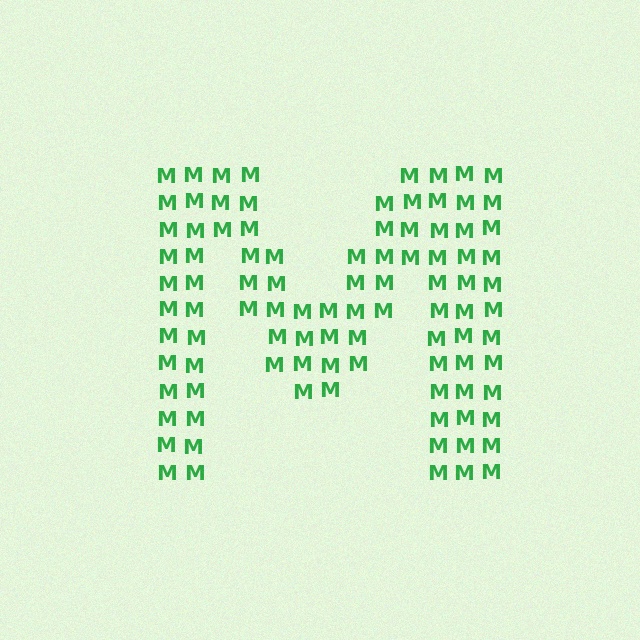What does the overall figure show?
The overall figure shows the letter M.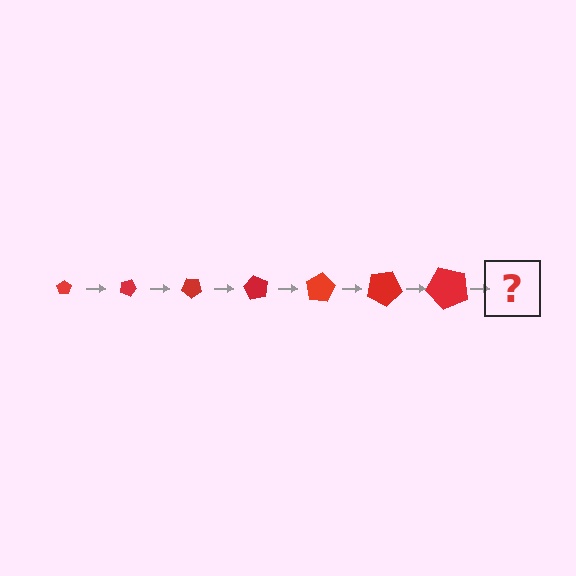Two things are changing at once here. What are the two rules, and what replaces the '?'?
The two rules are that the pentagon grows larger each step and it rotates 20 degrees each step. The '?' should be a pentagon, larger than the previous one and rotated 140 degrees from the start.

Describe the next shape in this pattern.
It should be a pentagon, larger than the previous one and rotated 140 degrees from the start.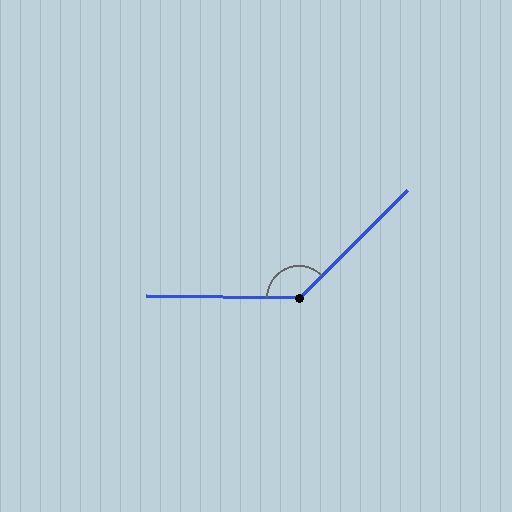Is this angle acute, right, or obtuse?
It is obtuse.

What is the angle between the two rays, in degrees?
Approximately 134 degrees.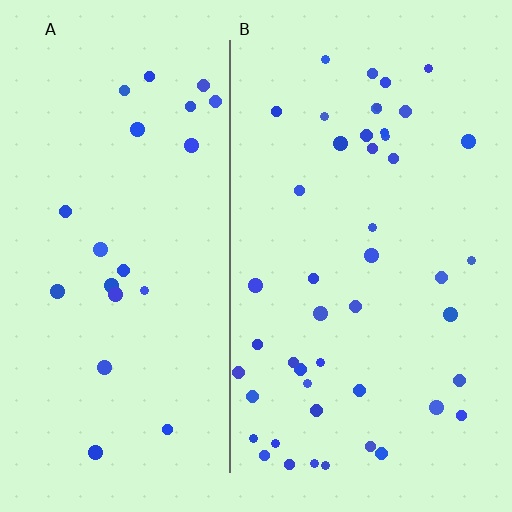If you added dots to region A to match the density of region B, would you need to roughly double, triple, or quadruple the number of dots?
Approximately double.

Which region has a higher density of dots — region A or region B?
B (the right).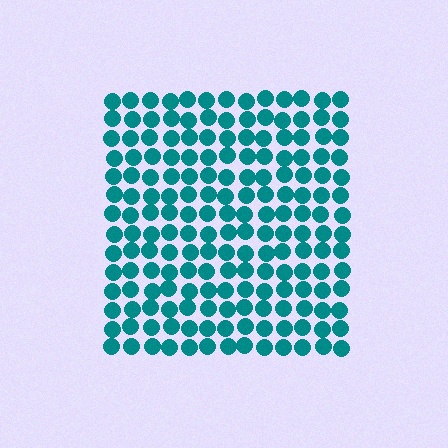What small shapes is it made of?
It is made of small circles.